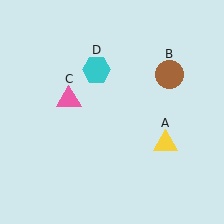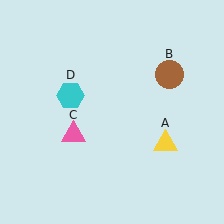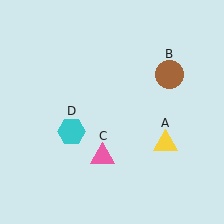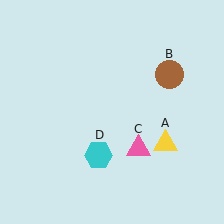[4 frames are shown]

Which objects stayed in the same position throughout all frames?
Yellow triangle (object A) and brown circle (object B) remained stationary.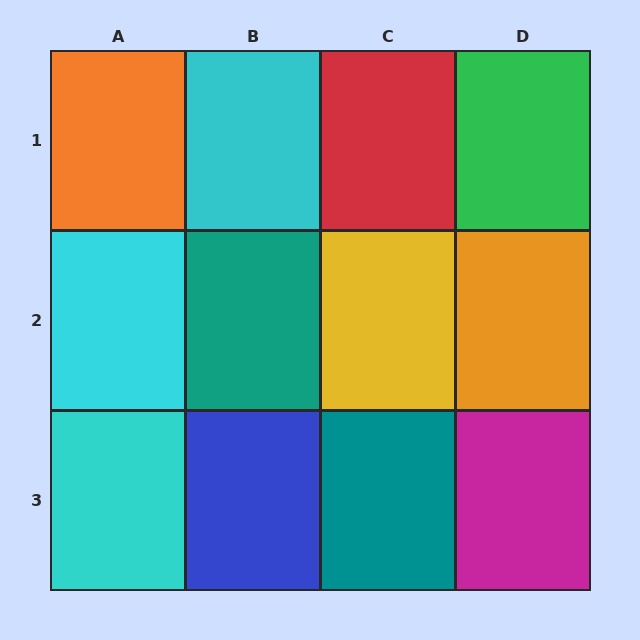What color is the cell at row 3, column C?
Teal.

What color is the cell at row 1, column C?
Red.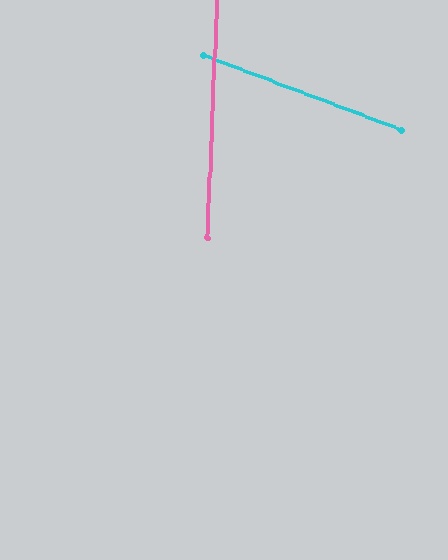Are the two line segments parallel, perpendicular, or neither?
Neither parallel nor perpendicular — they differ by about 72°.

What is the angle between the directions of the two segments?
Approximately 72 degrees.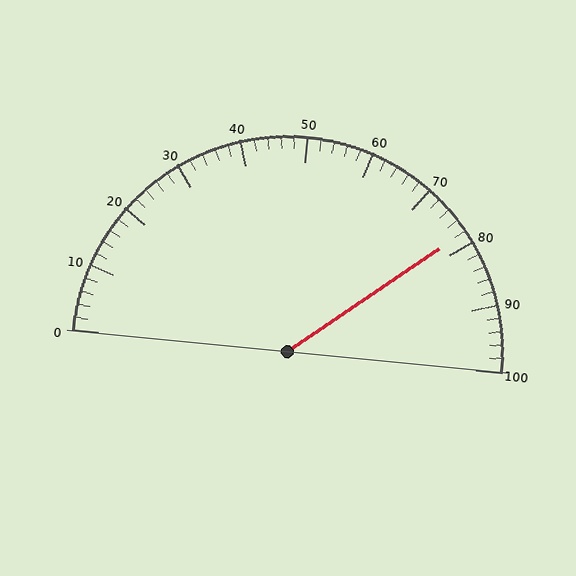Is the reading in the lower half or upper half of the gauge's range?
The reading is in the upper half of the range (0 to 100).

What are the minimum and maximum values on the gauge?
The gauge ranges from 0 to 100.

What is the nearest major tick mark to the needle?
The nearest major tick mark is 80.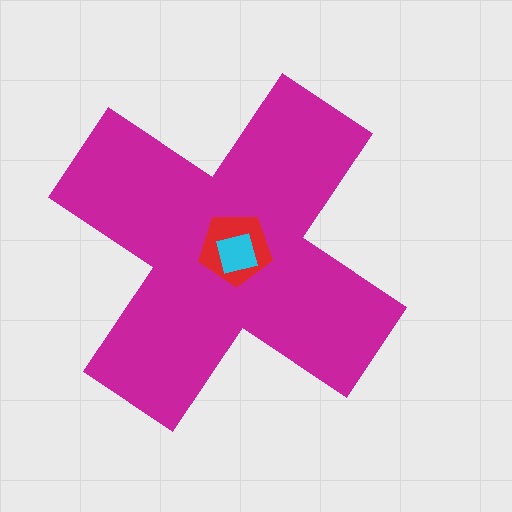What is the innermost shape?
The cyan square.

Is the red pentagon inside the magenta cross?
Yes.